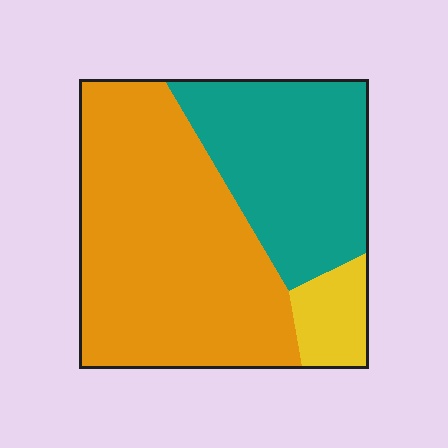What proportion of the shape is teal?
Teal covers about 35% of the shape.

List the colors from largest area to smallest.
From largest to smallest: orange, teal, yellow.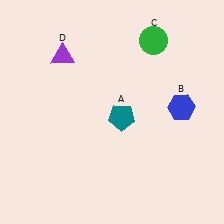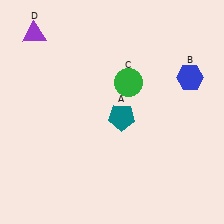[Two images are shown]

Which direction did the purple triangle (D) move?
The purple triangle (D) moved left.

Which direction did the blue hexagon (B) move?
The blue hexagon (B) moved up.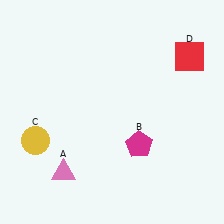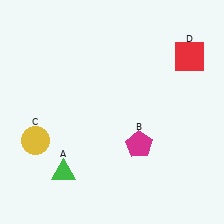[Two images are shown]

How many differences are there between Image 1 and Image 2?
There is 1 difference between the two images.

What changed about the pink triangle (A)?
In Image 1, A is pink. In Image 2, it changed to green.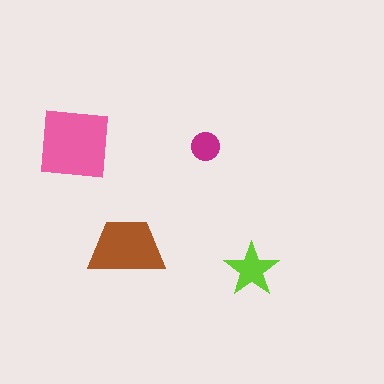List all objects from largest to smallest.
The pink square, the brown trapezoid, the lime star, the magenta circle.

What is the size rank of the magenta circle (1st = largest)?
4th.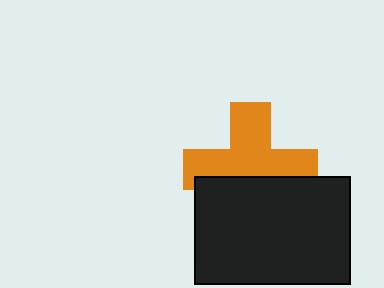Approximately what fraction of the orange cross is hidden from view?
Roughly 40% of the orange cross is hidden behind the black rectangle.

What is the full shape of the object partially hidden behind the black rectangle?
The partially hidden object is an orange cross.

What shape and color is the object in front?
The object in front is a black rectangle.